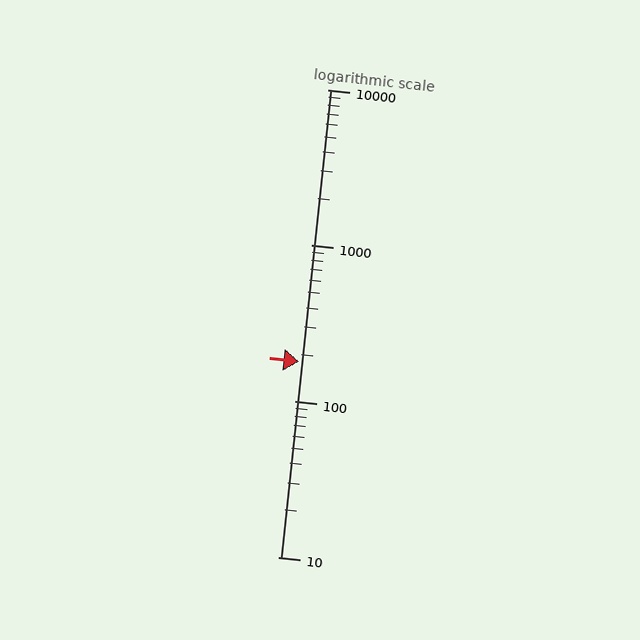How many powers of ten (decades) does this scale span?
The scale spans 3 decades, from 10 to 10000.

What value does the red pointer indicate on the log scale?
The pointer indicates approximately 180.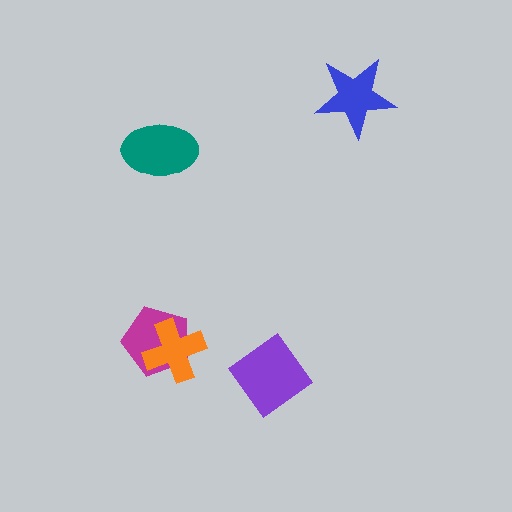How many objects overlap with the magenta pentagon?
1 object overlaps with the magenta pentagon.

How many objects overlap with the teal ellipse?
0 objects overlap with the teal ellipse.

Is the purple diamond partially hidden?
No, no other shape covers it.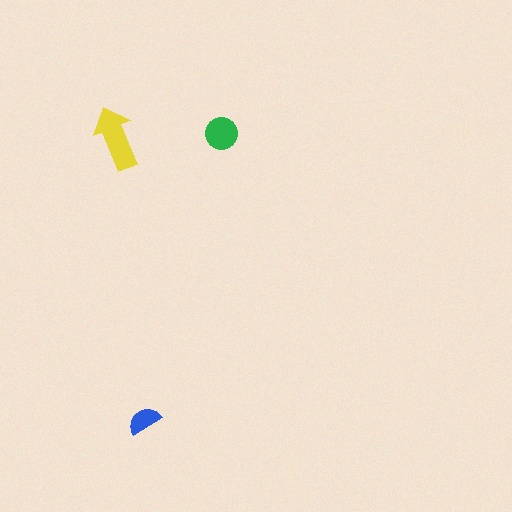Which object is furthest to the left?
The yellow arrow is leftmost.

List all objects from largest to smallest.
The yellow arrow, the green circle, the blue semicircle.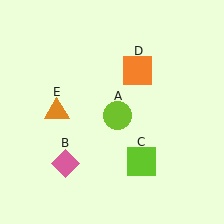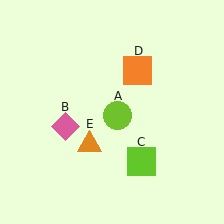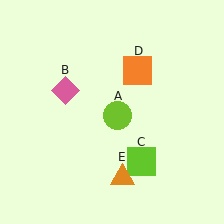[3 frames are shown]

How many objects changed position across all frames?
2 objects changed position: pink diamond (object B), orange triangle (object E).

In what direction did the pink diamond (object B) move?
The pink diamond (object B) moved up.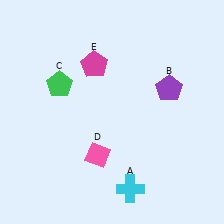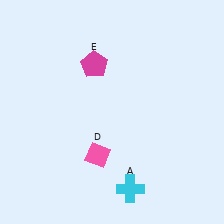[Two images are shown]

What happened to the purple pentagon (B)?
The purple pentagon (B) was removed in Image 2. It was in the top-right area of Image 1.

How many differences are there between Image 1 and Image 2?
There are 2 differences between the two images.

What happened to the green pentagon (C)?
The green pentagon (C) was removed in Image 2. It was in the top-left area of Image 1.